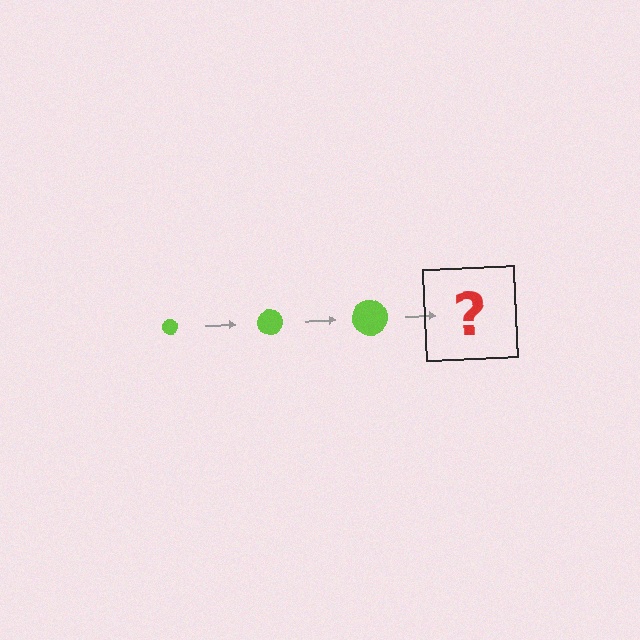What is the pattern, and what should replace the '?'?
The pattern is that the circle gets progressively larger each step. The '?' should be a lime circle, larger than the previous one.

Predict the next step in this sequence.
The next step is a lime circle, larger than the previous one.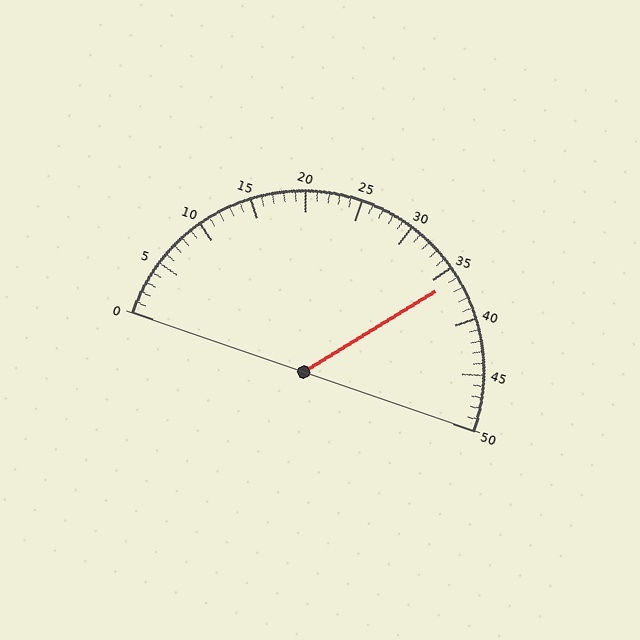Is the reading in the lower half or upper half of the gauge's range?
The reading is in the upper half of the range (0 to 50).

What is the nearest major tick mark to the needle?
The nearest major tick mark is 35.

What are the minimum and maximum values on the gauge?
The gauge ranges from 0 to 50.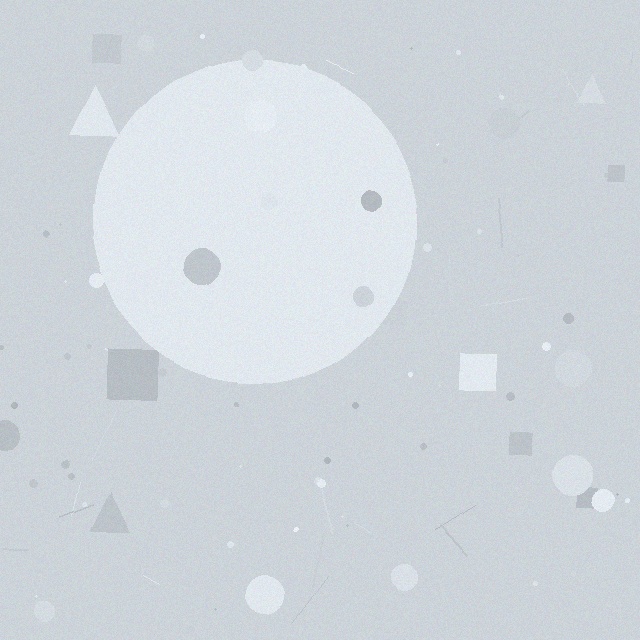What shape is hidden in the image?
A circle is hidden in the image.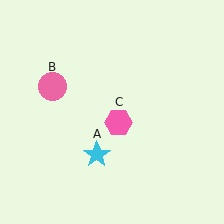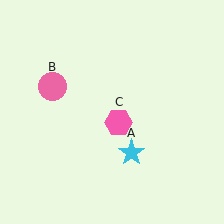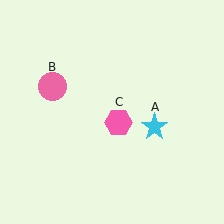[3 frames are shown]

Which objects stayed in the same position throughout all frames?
Pink circle (object B) and pink hexagon (object C) remained stationary.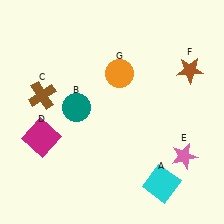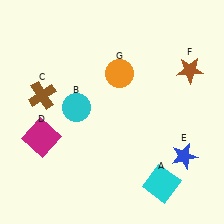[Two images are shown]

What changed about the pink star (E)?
In Image 1, E is pink. In Image 2, it changed to blue.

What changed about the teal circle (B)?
In Image 1, B is teal. In Image 2, it changed to cyan.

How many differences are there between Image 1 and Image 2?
There are 2 differences between the two images.